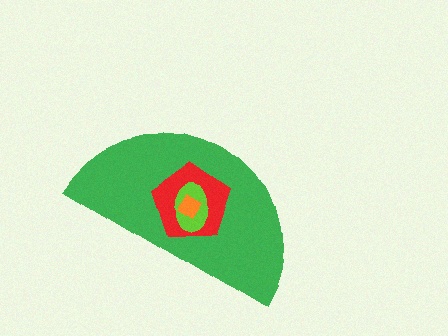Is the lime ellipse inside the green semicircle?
Yes.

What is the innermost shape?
The orange diamond.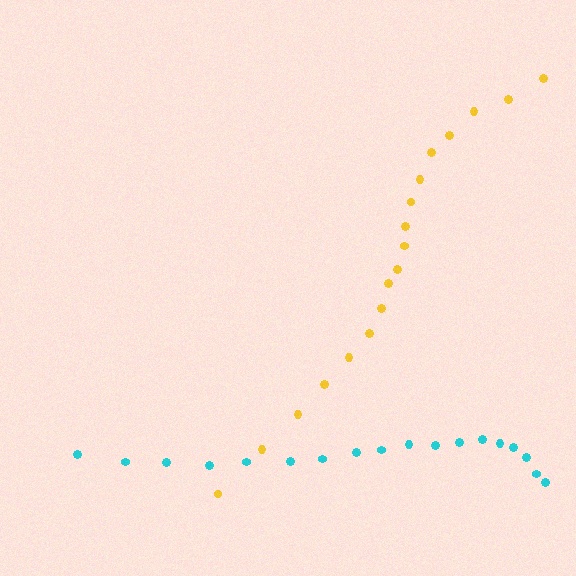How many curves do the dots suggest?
There are 2 distinct paths.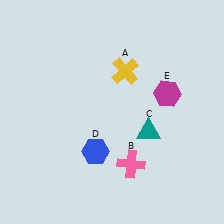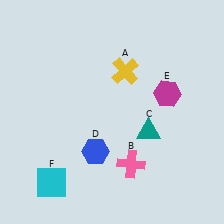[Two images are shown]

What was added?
A cyan square (F) was added in Image 2.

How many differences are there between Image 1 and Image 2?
There is 1 difference between the two images.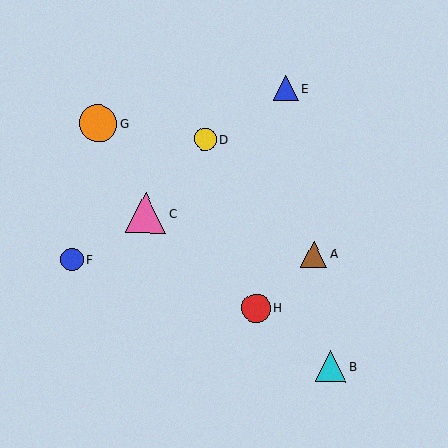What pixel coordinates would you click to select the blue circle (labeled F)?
Click at (72, 260) to select the blue circle F.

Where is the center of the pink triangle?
The center of the pink triangle is at (146, 213).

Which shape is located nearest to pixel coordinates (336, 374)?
The cyan triangle (labeled B) at (331, 366) is nearest to that location.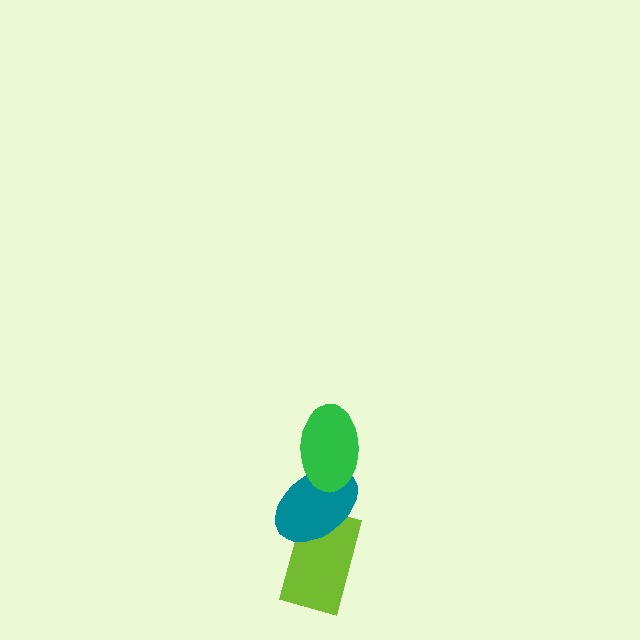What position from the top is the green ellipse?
The green ellipse is 1st from the top.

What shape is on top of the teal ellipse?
The green ellipse is on top of the teal ellipse.